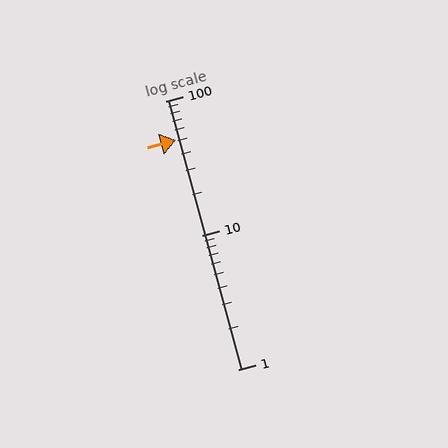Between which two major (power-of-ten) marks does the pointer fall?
The pointer is between 10 and 100.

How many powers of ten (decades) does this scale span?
The scale spans 2 decades, from 1 to 100.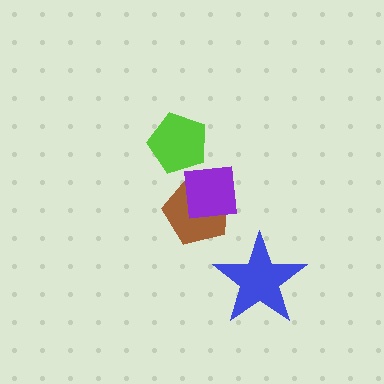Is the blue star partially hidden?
No, no other shape covers it.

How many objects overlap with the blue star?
0 objects overlap with the blue star.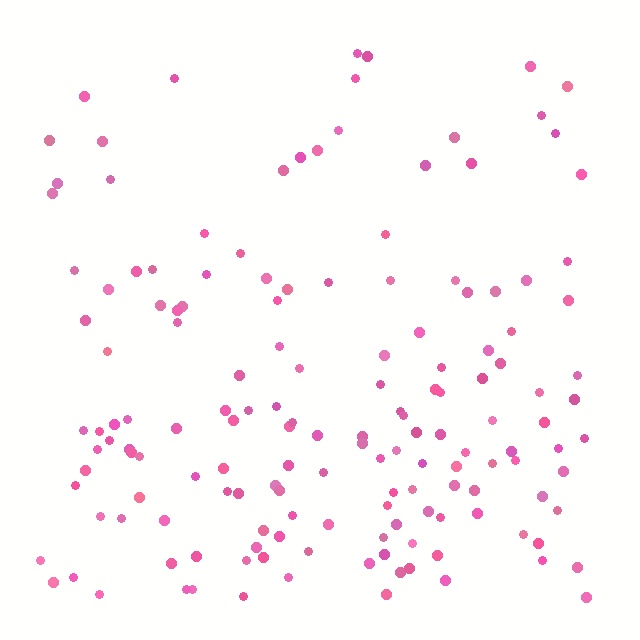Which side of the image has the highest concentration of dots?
The bottom.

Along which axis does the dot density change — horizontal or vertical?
Vertical.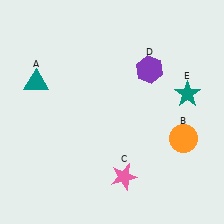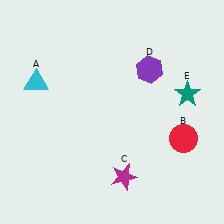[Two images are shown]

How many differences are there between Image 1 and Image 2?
There are 3 differences between the two images.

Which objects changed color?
A changed from teal to cyan. B changed from orange to red. C changed from pink to magenta.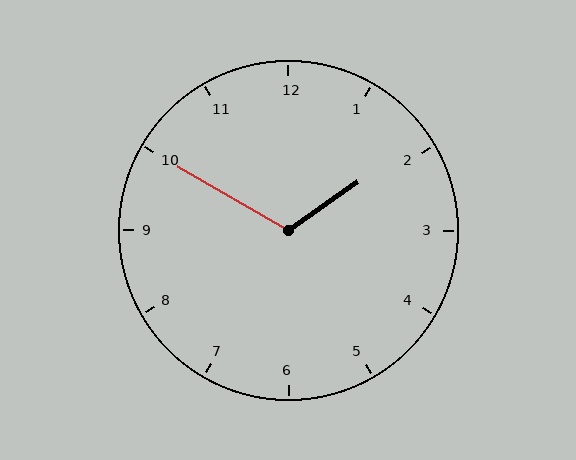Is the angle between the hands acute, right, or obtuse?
It is obtuse.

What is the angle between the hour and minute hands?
Approximately 115 degrees.